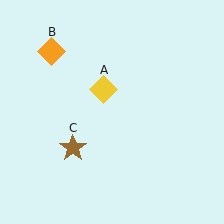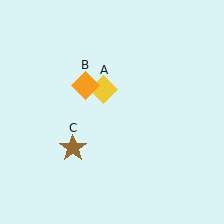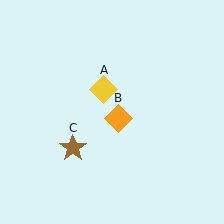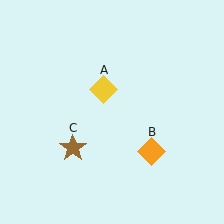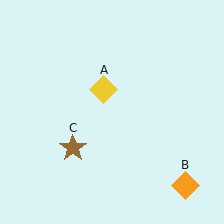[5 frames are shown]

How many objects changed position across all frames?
1 object changed position: orange diamond (object B).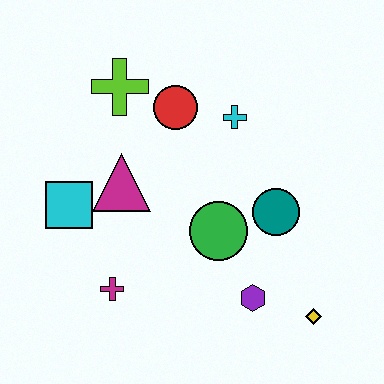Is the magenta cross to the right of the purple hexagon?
No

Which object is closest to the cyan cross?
The red circle is closest to the cyan cross.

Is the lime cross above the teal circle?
Yes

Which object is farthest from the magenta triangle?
The yellow diamond is farthest from the magenta triangle.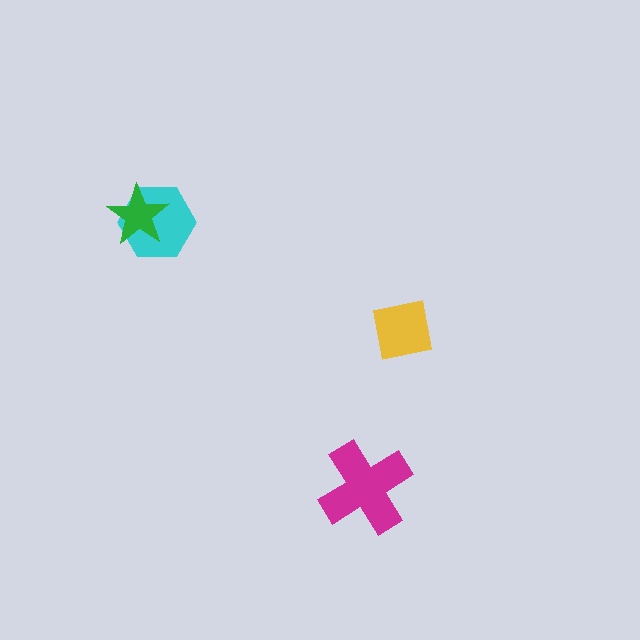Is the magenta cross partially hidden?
No, no other shape covers it.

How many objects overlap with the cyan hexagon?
1 object overlaps with the cyan hexagon.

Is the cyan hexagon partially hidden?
Yes, it is partially covered by another shape.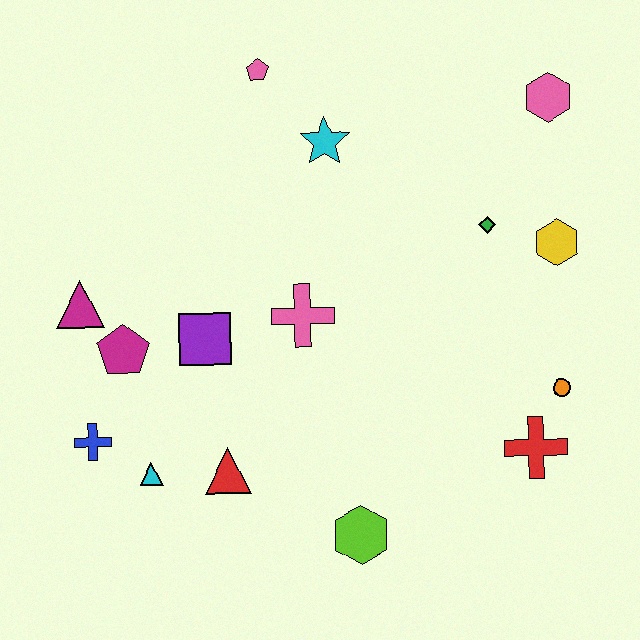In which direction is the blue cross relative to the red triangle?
The blue cross is to the left of the red triangle.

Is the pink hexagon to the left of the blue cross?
No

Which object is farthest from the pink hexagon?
The blue cross is farthest from the pink hexagon.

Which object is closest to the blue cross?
The cyan triangle is closest to the blue cross.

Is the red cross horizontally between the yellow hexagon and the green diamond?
Yes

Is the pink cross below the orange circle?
No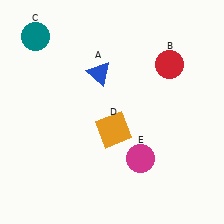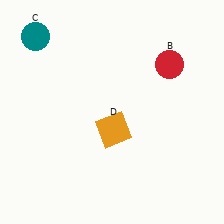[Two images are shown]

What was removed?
The magenta circle (E), the blue triangle (A) were removed in Image 2.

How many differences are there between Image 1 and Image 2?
There are 2 differences between the two images.